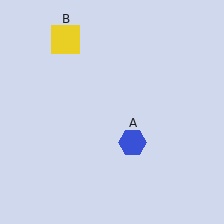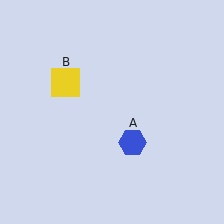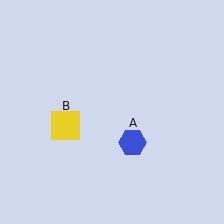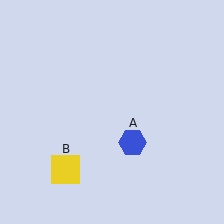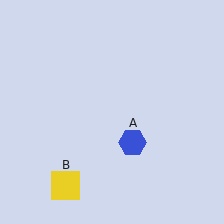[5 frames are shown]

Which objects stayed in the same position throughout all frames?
Blue hexagon (object A) remained stationary.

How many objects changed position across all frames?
1 object changed position: yellow square (object B).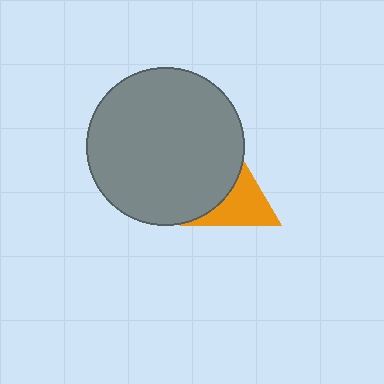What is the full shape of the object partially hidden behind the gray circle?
The partially hidden object is an orange triangle.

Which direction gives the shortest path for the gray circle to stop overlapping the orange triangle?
Moving left gives the shortest separation.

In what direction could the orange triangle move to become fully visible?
The orange triangle could move right. That would shift it out from behind the gray circle entirely.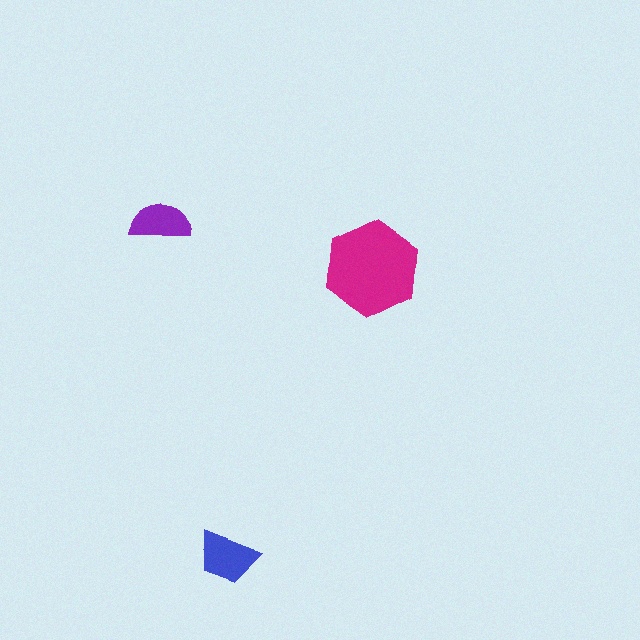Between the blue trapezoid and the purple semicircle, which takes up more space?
The blue trapezoid.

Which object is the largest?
The magenta hexagon.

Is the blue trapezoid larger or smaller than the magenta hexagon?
Smaller.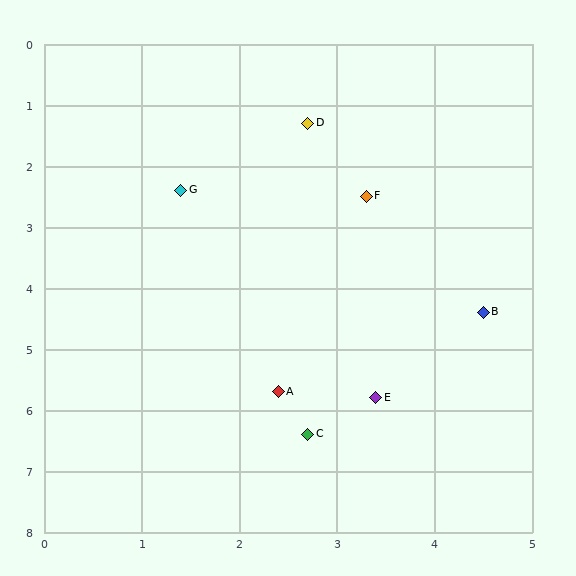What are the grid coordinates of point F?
Point F is at approximately (3.3, 2.5).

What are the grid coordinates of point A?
Point A is at approximately (2.4, 5.7).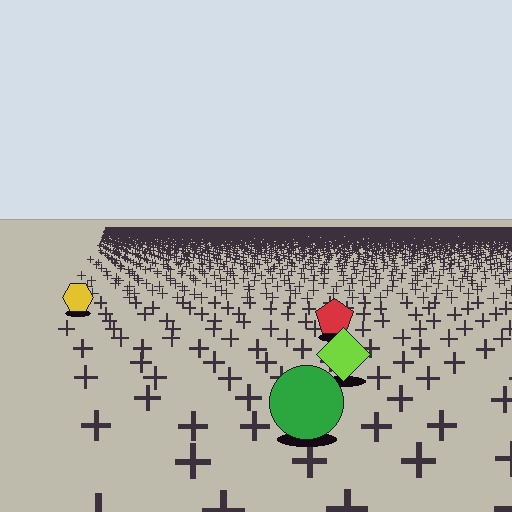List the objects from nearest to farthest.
From nearest to farthest: the green circle, the lime diamond, the red pentagon, the yellow hexagon.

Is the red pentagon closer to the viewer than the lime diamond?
No. The lime diamond is closer — you can tell from the texture gradient: the ground texture is coarser near it.